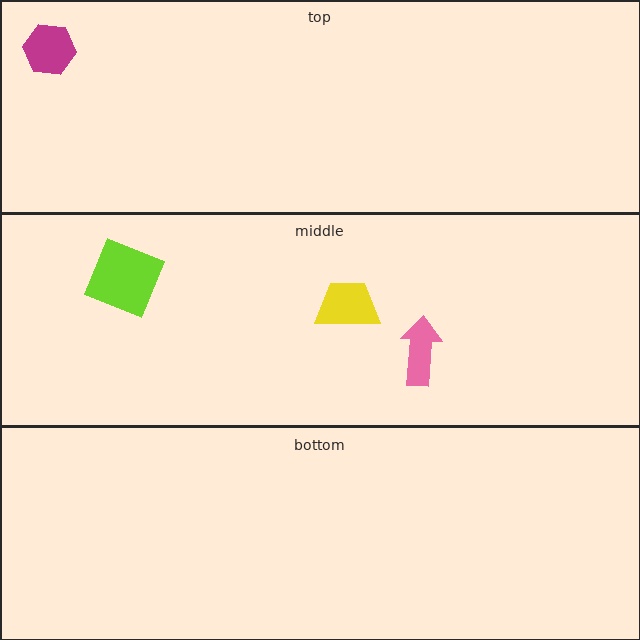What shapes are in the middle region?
The pink arrow, the yellow trapezoid, the lime square.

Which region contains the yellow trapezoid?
The middle region.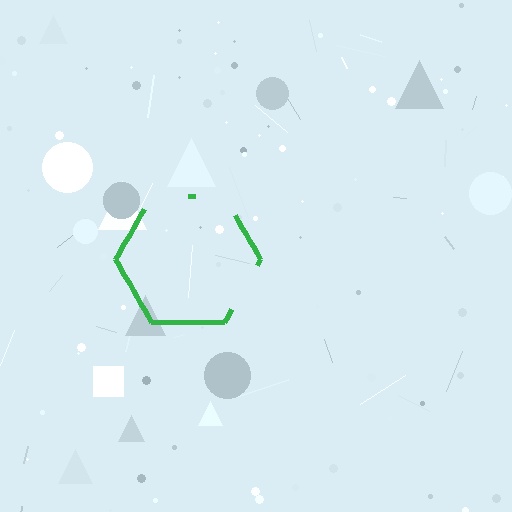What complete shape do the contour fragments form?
The contour fragments form a hexagon.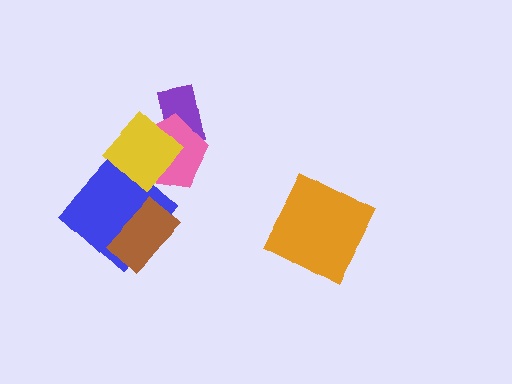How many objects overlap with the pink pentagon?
2 objects overlap with the pink pentagon.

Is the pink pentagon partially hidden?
Yes, it is partially covered by another shape.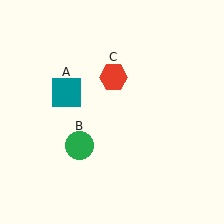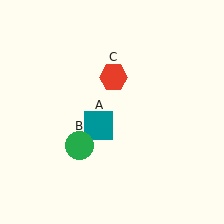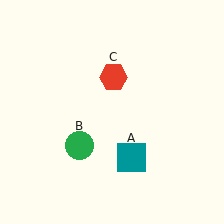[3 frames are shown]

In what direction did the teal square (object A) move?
The teal square (object A) moved down and to the right.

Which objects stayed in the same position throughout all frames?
Green circle (object B) and red hexagon (object C) remained stationary.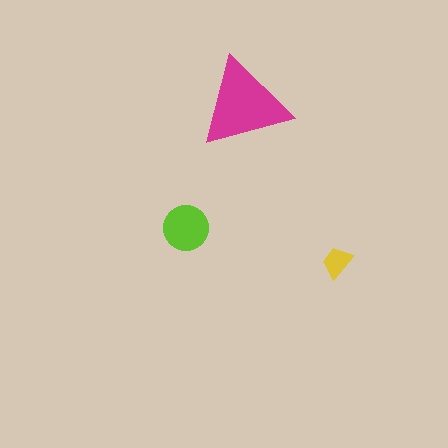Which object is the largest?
The magenta triangle.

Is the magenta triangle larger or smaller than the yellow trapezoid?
Larger.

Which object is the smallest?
The yellow trapezoid.